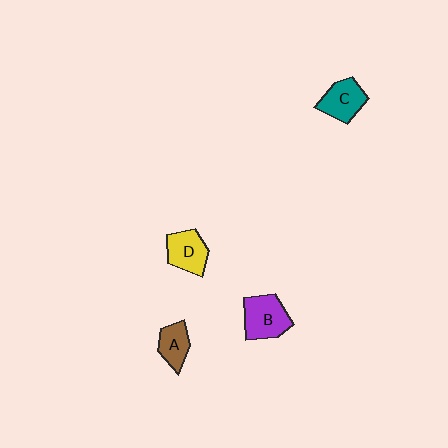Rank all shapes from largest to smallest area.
From largest to smallest: B (purple), D (yellow), C (teal), A (brown).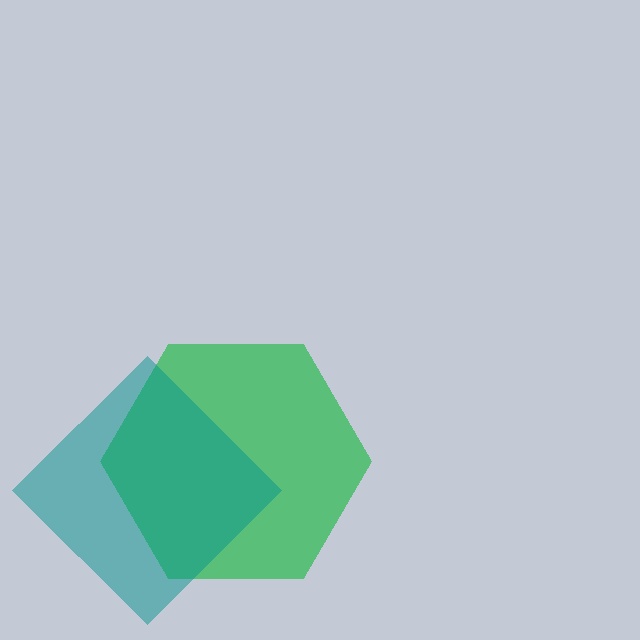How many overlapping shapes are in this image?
There are 2 overlapping shapes in the image.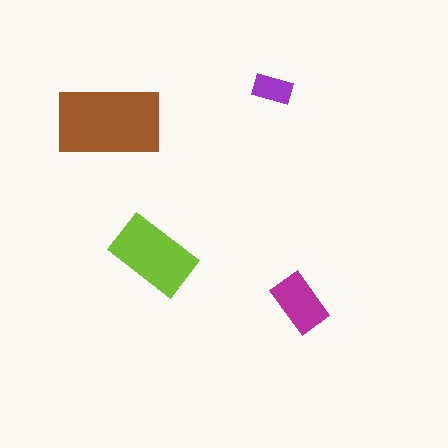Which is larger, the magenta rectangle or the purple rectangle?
The magenta one.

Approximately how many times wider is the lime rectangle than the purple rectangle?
About 2 times wider.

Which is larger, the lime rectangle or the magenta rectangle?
The lime one.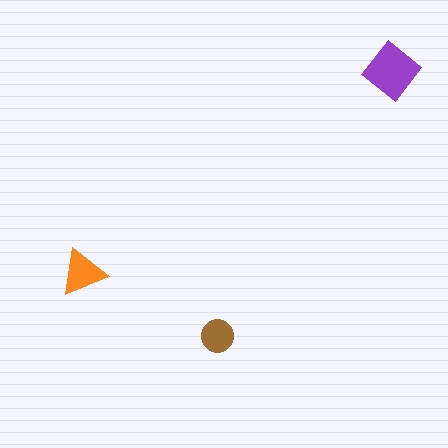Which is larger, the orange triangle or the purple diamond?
The purple diamond.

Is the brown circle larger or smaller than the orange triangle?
Smaller.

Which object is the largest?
The purple diamond.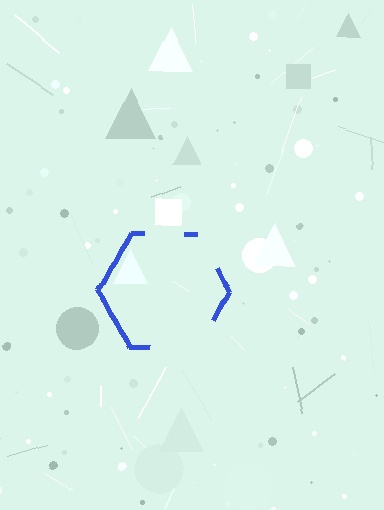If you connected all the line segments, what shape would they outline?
They would outline a hexagon.